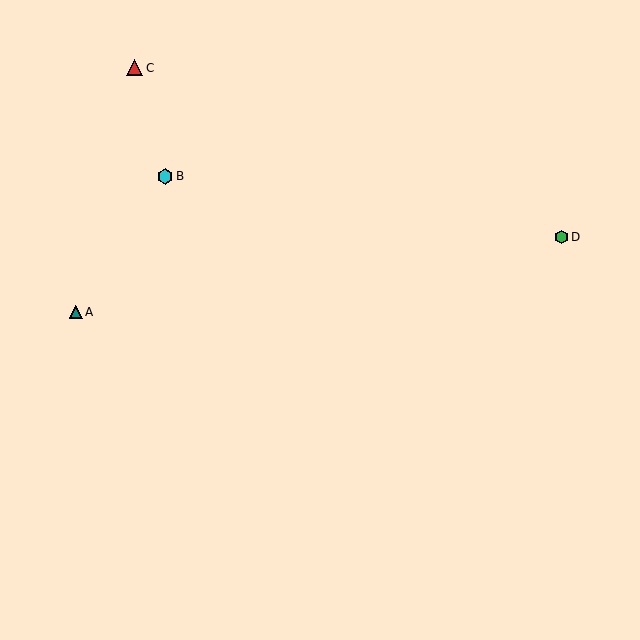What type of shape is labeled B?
Shape B is a cyan hexagon.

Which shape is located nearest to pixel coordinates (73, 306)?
The teal triangle (labeled A) at (76, 312) is nearest to that location.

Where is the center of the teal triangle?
The center of the teal triangle is at (76, 312).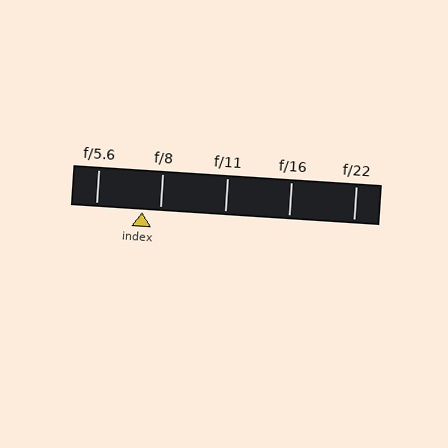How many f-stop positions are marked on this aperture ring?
There are 5 f-stop positions marked.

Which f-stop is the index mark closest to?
The index mark is closest to f/8.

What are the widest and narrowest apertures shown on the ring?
The widest aperture shown is f/5.6 and the narrowest is f/22.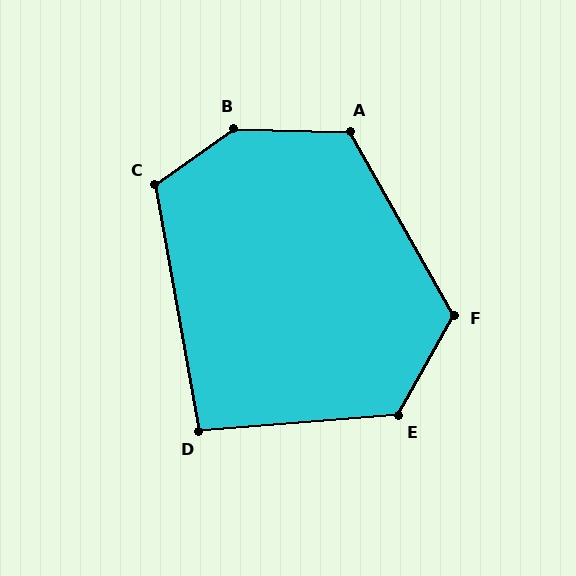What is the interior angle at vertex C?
Approximately 115 degrees (obtuse).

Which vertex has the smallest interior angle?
D, at approximately 96 degrees.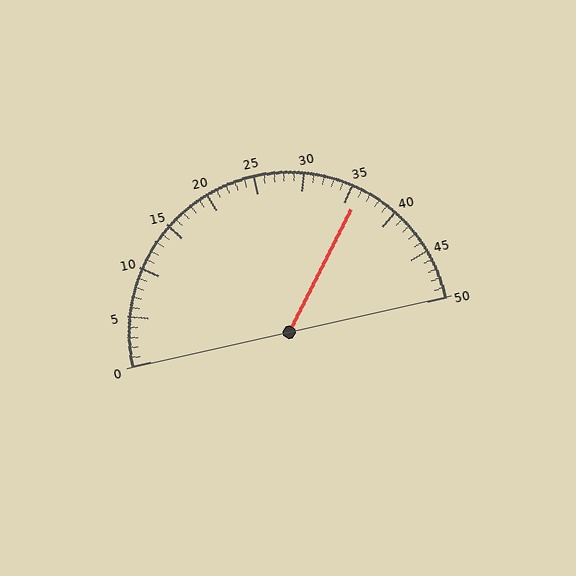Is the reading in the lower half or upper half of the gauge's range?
The reading is in the upper half of the range (0 to 50).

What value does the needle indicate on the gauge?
The needle indicates approximately 36.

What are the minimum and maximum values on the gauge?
The gauge ranges from 0 to 50.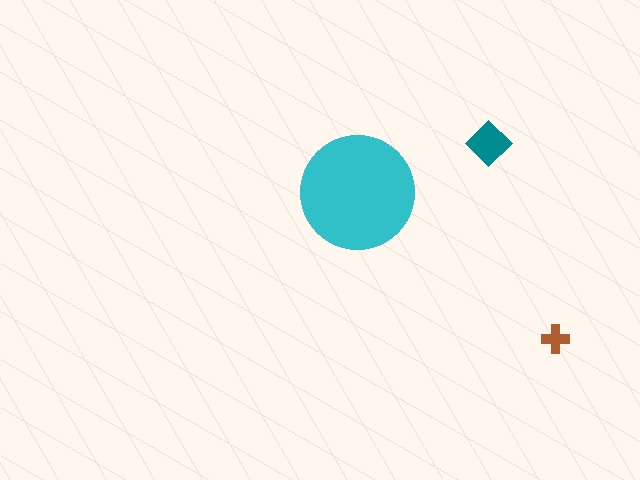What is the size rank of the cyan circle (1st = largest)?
1st.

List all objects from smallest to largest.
The brown cross, the teal diamond, the cyan circle.